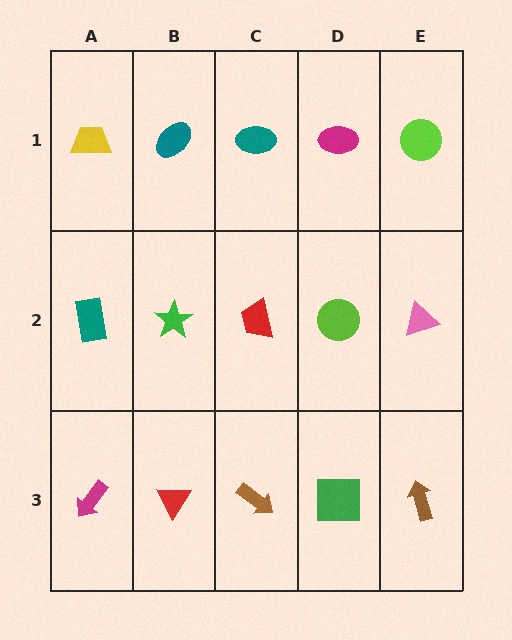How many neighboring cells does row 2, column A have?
3.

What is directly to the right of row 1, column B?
A teal ellipse.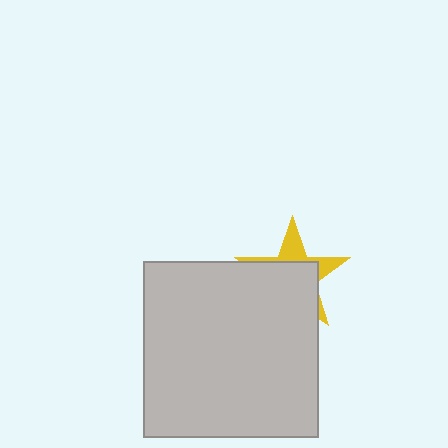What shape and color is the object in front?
The object in front is a light gray square.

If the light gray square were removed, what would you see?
You would see the complete yellow star.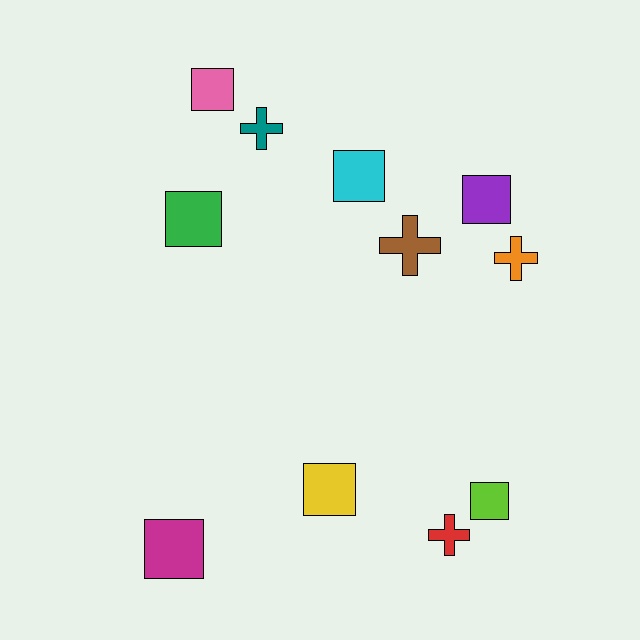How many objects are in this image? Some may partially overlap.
There are 11 objects.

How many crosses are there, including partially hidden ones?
There are 4 crosses.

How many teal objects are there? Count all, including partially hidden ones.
There is 1 teal object.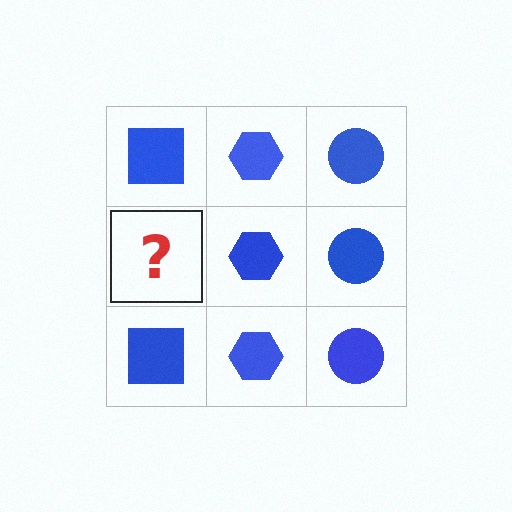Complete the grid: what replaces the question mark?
The question mark should be replaced with a blue square.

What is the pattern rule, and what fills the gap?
The rule is that each column has a consistent shape. The gap should be filled with a blue square.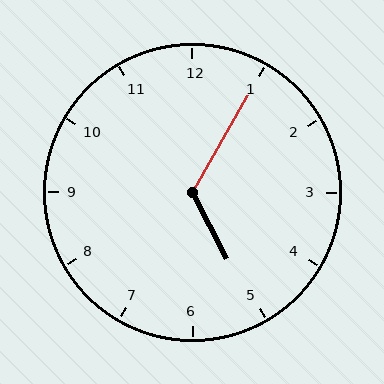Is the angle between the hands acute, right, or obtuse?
It is obtuse.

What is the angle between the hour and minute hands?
Approximately 122 degrees.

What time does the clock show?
5:05.